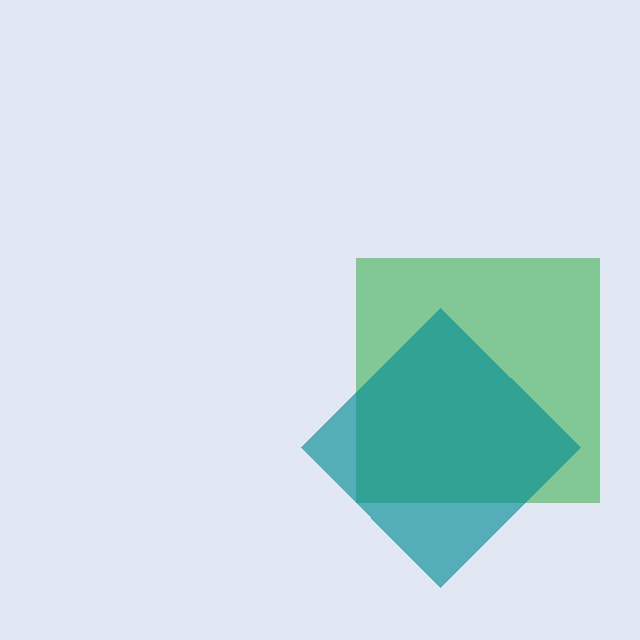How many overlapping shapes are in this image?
There are 2 overlapping shapes in the image.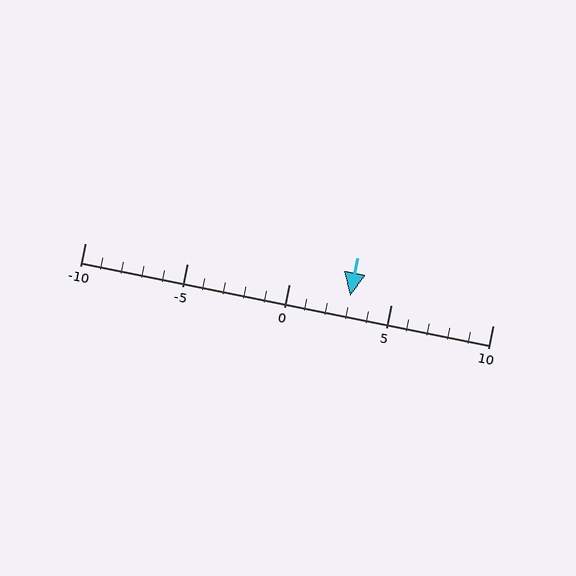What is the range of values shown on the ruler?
The ruler shows values from -10 to 10.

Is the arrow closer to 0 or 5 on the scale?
The arrow is closer to 5.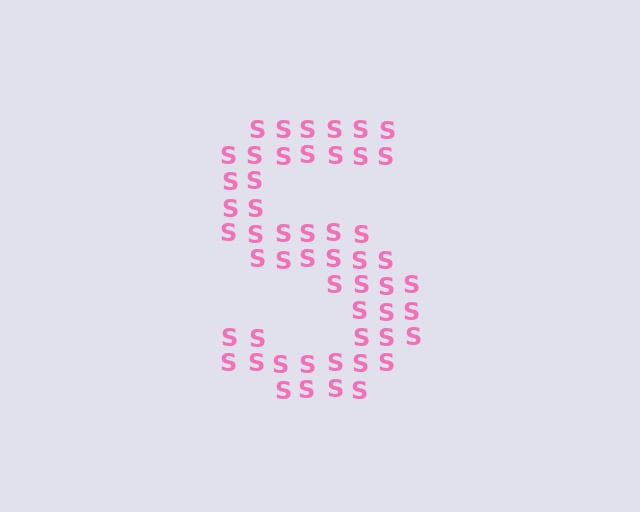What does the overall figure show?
The overall figure shows the letter S.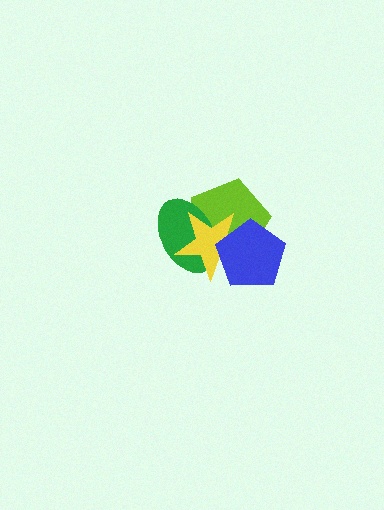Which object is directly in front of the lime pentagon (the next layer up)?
The green ellipse is directly in front of the lime pentagon.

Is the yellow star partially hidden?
Yes, it is partially covered by another shape.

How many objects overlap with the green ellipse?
3 objects overlap with the green ellipse.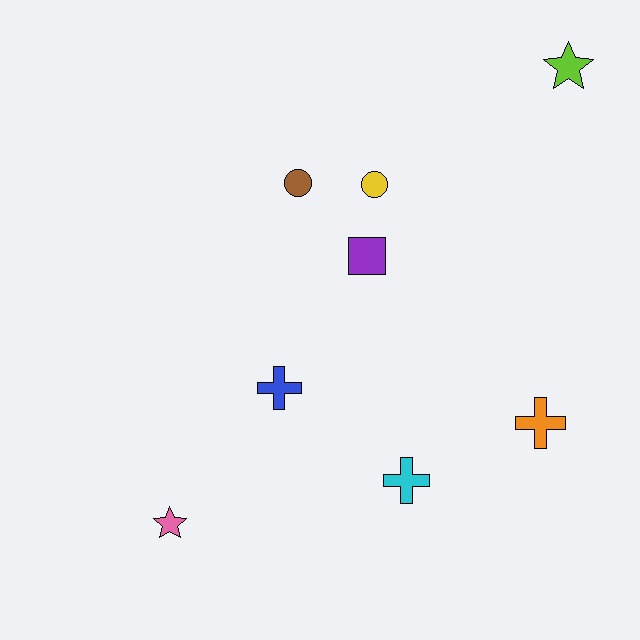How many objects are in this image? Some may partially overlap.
There are 8 objects.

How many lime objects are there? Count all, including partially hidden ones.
There is 1 lime object.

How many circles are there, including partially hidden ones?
There are 2 circles.